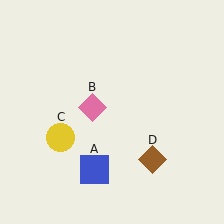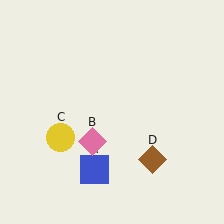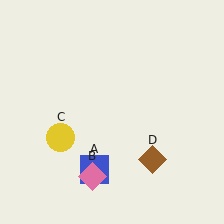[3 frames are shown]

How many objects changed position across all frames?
1 object changed position: pink diamond (object B).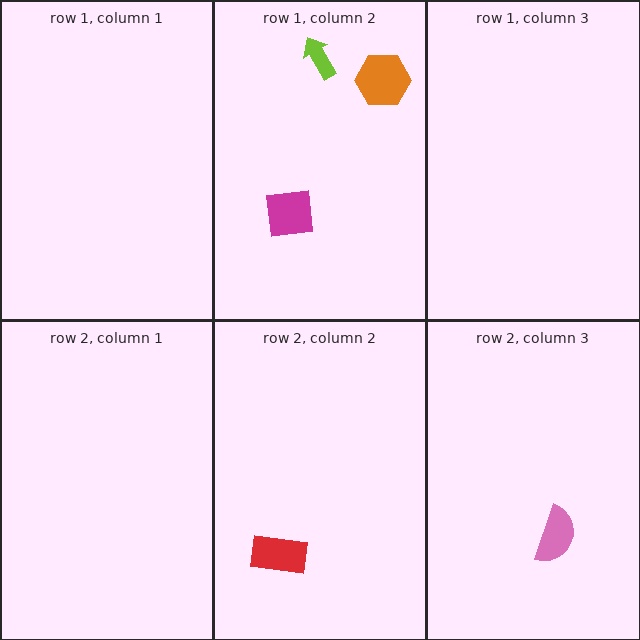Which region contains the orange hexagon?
The row 1, column 2 region.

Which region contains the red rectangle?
The row 2, column 2 region.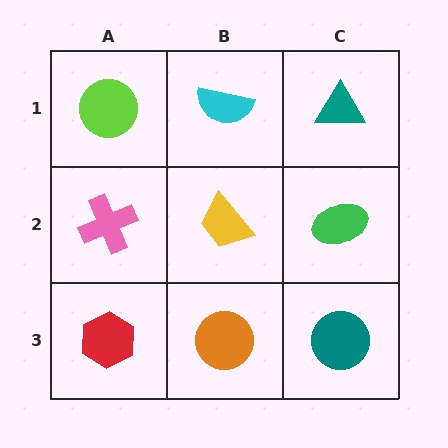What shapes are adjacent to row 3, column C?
A green ellipse (row 2, column C), an orange circle (row 3, column B).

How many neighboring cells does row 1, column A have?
2.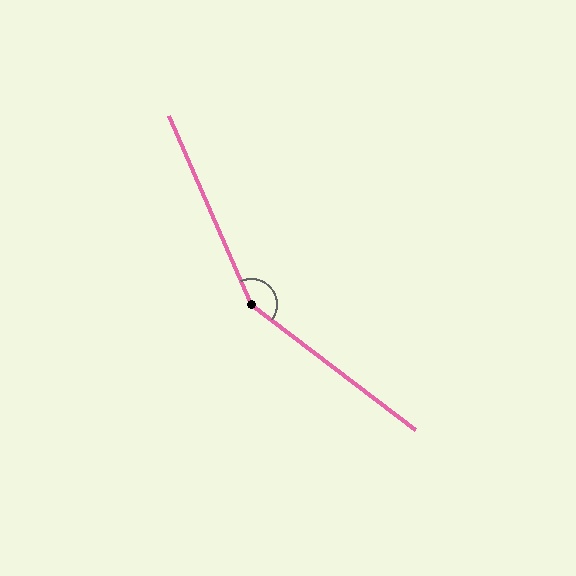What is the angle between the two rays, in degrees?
Approximately 151 degrees.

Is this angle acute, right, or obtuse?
It is obtuse.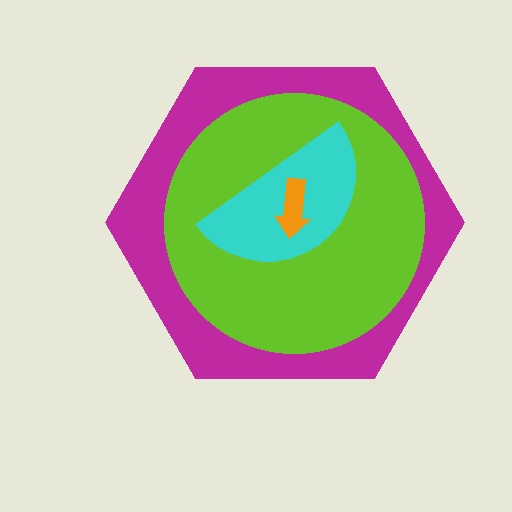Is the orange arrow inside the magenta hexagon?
Yes.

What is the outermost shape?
The magenta hexagon.